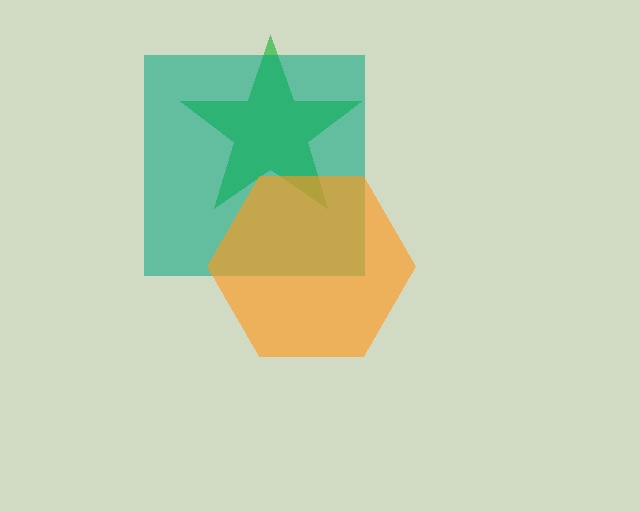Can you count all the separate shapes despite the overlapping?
Yes, there are 3 separate shapes.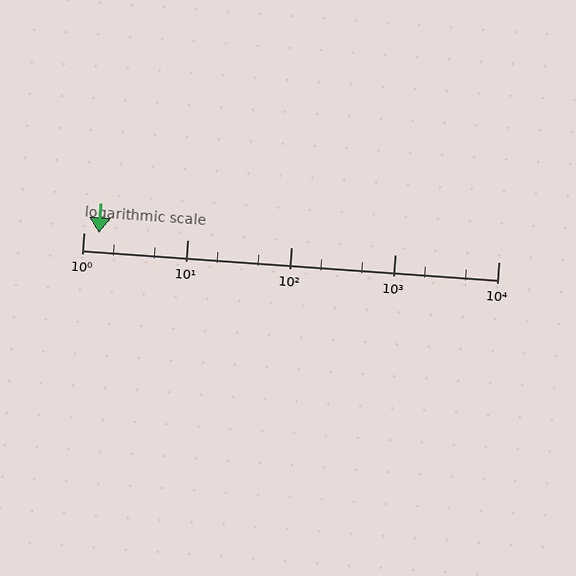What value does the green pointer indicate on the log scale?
The pointer indicates approximately 1.4.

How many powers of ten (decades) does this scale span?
The scale spans 4 decades, from 1 to 10000.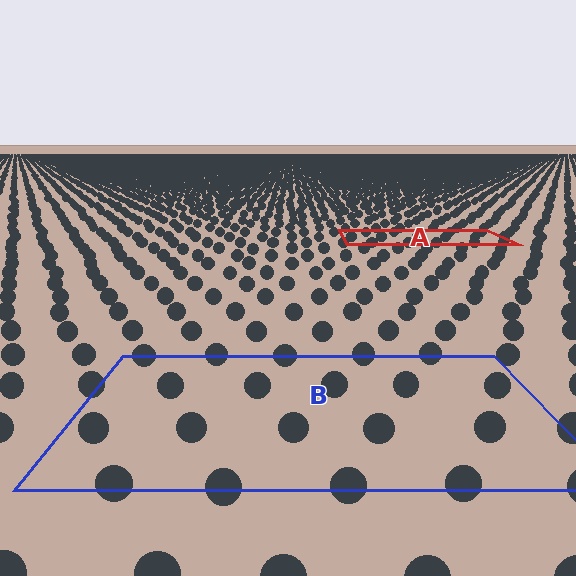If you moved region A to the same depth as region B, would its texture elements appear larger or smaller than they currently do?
They would appear larger. At a closer depth, the same texture elements are projected at a bigger on-screen size.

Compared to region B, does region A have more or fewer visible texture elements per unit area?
Region A has more texture elements per unit area — they are packed more densely because it is farther away.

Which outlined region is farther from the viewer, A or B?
Region A is farther from the viewer — the texture elements inside it appear smaller and more densely packed.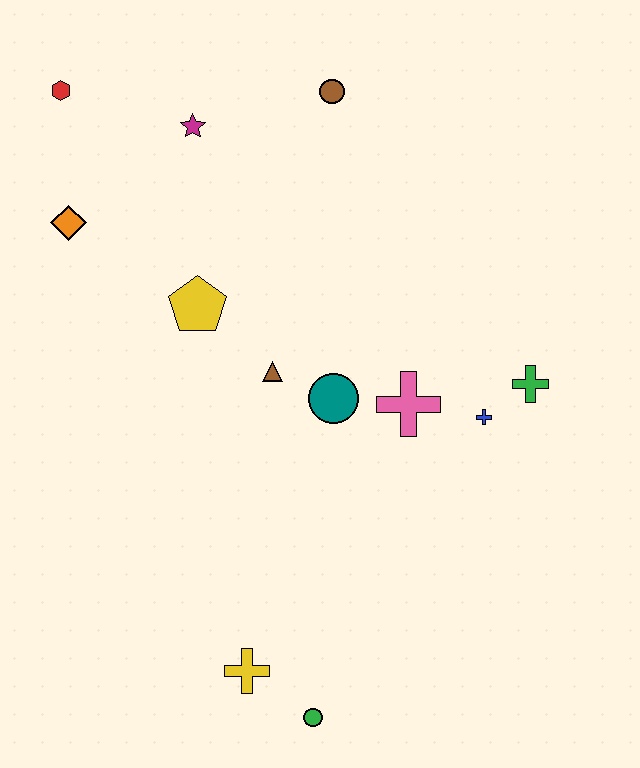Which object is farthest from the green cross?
The red hexagon is farthest from the green cross.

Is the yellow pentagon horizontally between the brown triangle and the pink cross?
No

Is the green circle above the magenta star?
No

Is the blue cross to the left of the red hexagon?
No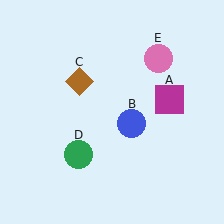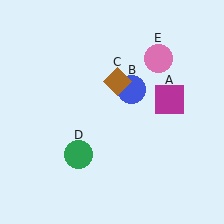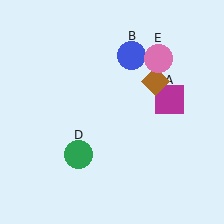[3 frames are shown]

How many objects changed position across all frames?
2 objects changed position: blue circle (object B), brown diamond (object C).